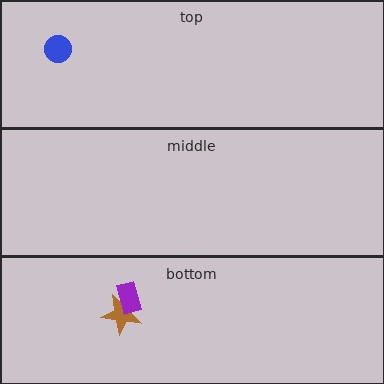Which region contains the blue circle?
The top region.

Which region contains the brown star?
The bottom region.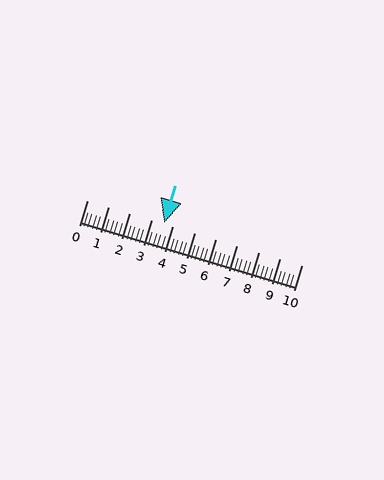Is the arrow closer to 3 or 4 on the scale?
The arrow is closer to 4.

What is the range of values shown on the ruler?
The ruler shows values from 0 to 10.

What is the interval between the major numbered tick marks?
The major tick marks are spaced 1 units apart.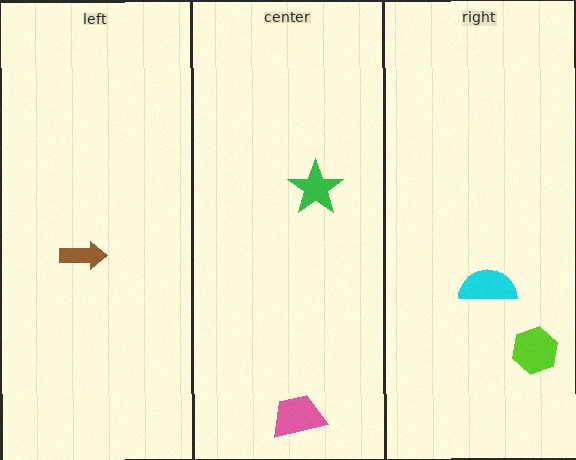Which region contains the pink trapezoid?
The center region.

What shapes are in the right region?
The lime hexagon, the cyan semicircle.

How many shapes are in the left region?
1.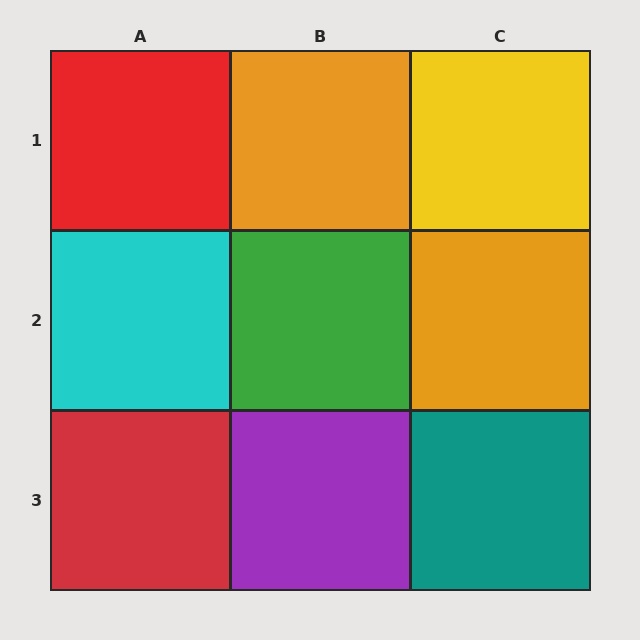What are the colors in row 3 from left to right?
Red, purple, teal.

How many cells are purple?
1 cell is purple.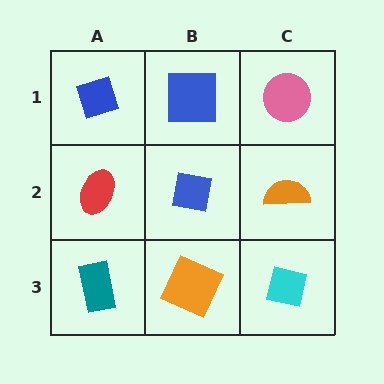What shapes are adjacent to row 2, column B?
A blue square (row 1, column B), an orange square (row 3, column B), a red ellipse (row 2, column A), an orange semicircle (row 2, column C).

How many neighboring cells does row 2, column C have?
3.